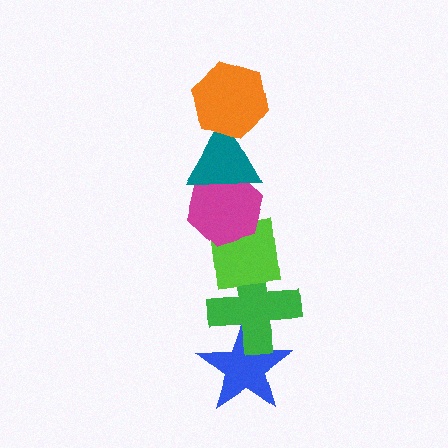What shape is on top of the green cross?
The lime square is on top of the green cross.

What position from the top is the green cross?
The green cross is 5th from the top.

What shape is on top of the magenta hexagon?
The teal triangle is on top of the magenta hexagon.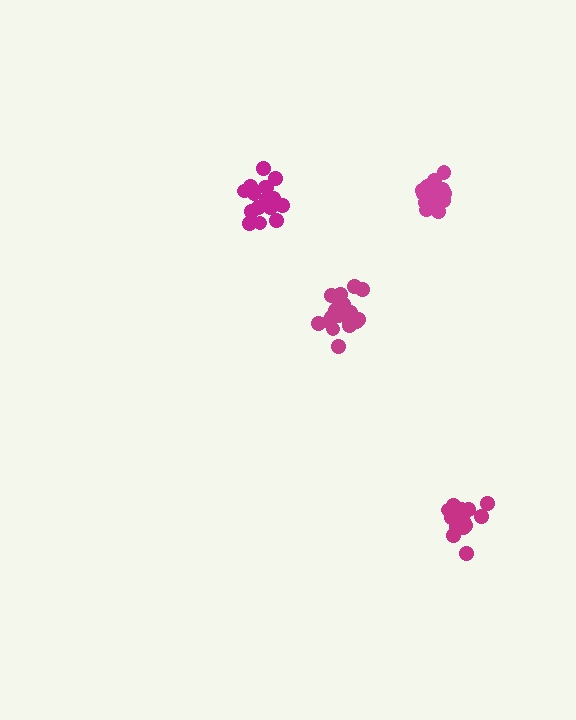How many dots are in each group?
Group 1: 20 dots, Group 2: 19 dots, Group 3: 19 dots, Group 4: 20 dots (78 total).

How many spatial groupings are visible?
There are 4 spatial groupings.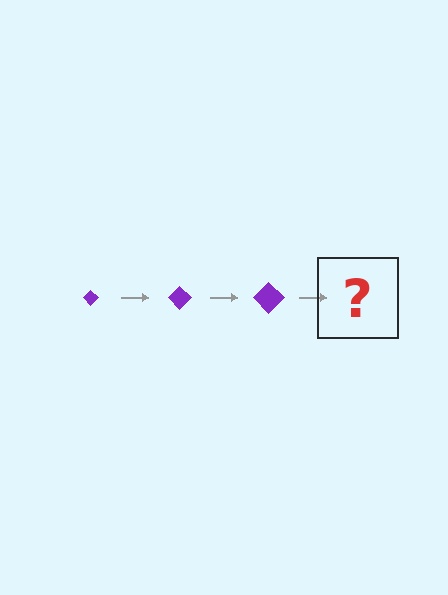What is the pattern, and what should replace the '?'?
The pattern is that the diamond gets progressively larger each step. The '?' should be a purple diamond, larger than the previous one.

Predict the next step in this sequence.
The next step is a purple diamond, larger than the previous one.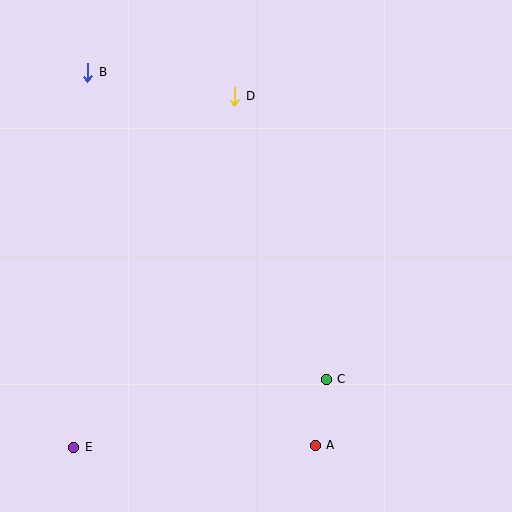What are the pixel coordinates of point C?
Point C is at (326, 379).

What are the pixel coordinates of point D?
Point D is at (235, 96).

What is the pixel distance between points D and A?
The distance between D and A is 358 pixels.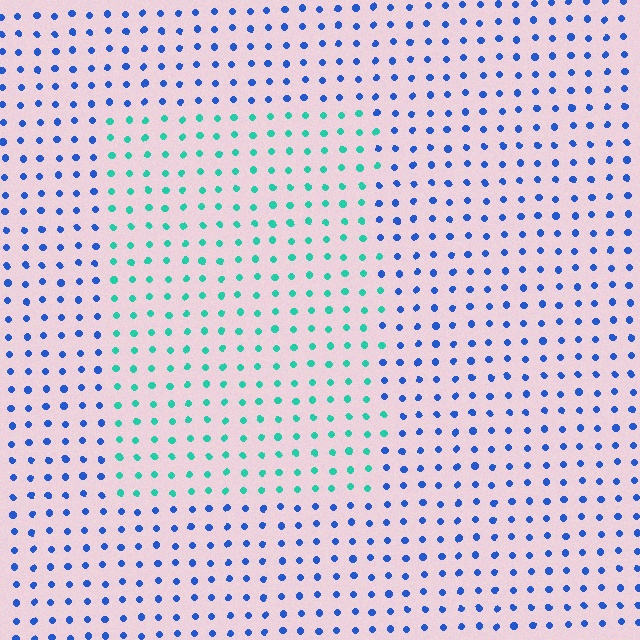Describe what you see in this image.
The image is filled with small blue elements in a uniform arrangement. A rectangle-shaped region is visible where the elements are tinted to a slightly different hue, forming a subtle color boundary.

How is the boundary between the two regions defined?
The boundary is defined purely by a slight shift in hue (about 55 degrees). Spacing, size, and orientation are identical on both sides.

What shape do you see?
I see a rectangle.